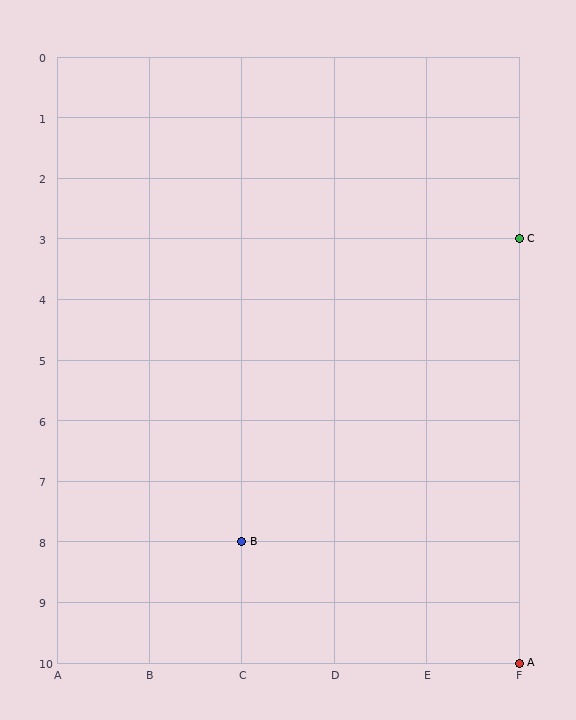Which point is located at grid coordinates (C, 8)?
Point B is at (C, 8).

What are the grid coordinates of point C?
Point C is at grid coordinates (F, 3).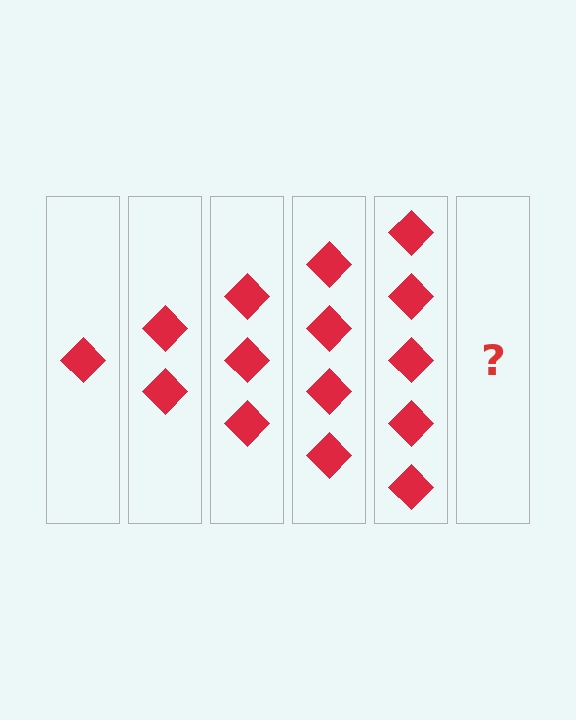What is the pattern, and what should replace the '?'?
The pattern is that each step adds one more diamond. The '?' should be 6 diamonds.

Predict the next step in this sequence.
The next step is 6 diamonds.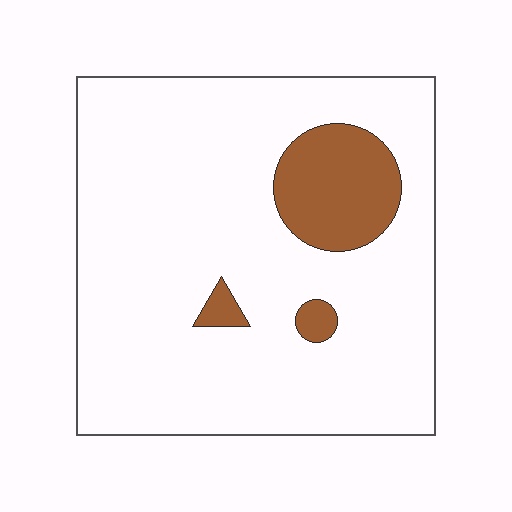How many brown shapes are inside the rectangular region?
3.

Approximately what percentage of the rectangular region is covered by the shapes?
Approximately 10%.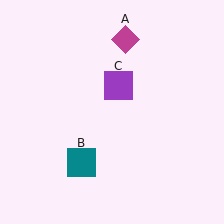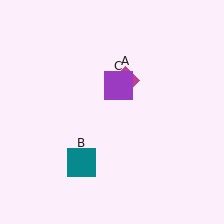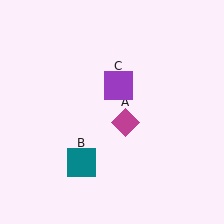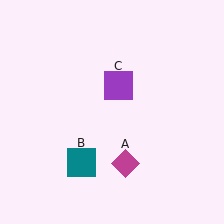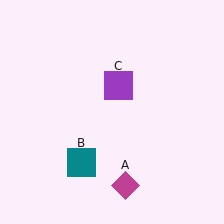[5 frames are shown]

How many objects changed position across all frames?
1 object changed position: magenta diamond (object A).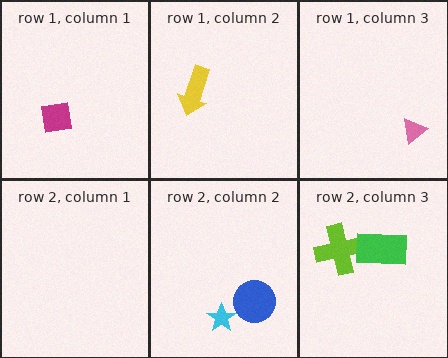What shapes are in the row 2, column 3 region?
The lime cross, the green rectangle.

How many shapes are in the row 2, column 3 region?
2.